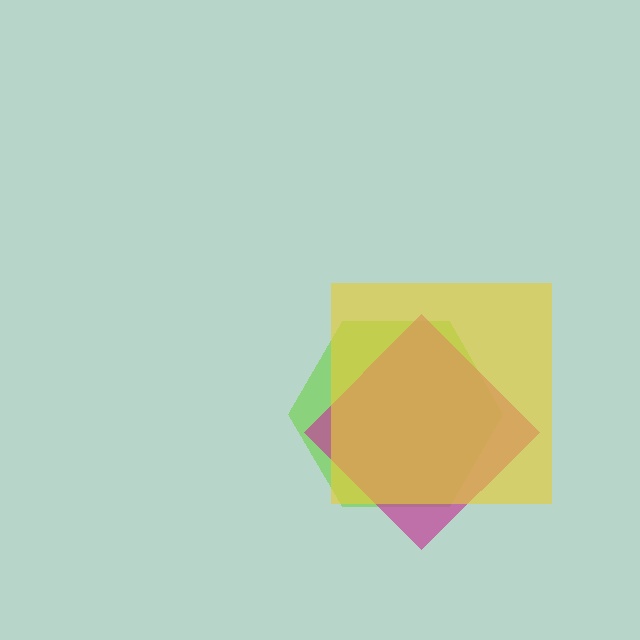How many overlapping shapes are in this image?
There are 3 overlapping shapes in the image.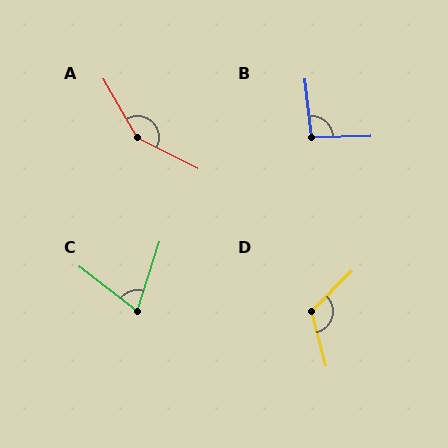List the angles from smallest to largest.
C (70°), B (95°), D (120°), A (147°).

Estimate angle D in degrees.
Approximately 120 degrees.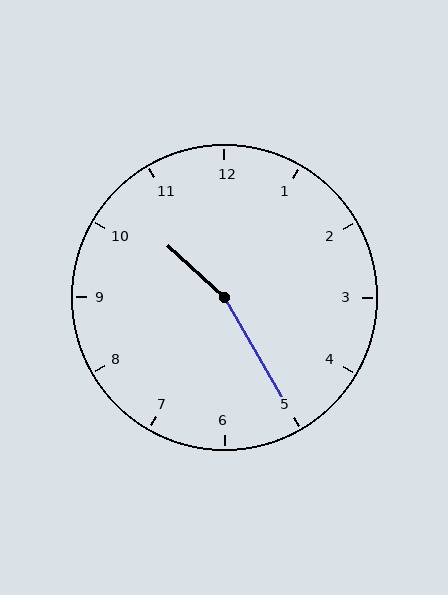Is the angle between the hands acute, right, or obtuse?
It is obtuse.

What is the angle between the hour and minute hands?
Approximately 162 degrees.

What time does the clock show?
10:25.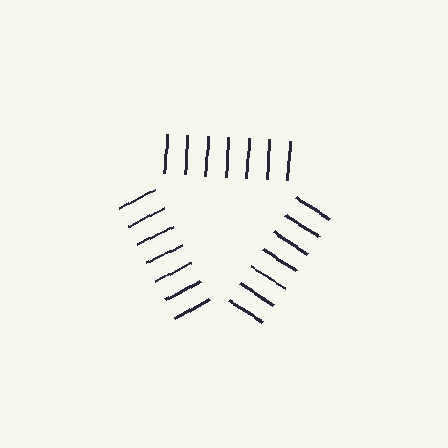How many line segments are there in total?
21 — 7 along each of the 3 edges.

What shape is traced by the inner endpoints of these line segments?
An illusory triangle — the line segments terminate on its edges but no continuous stroke is drawn.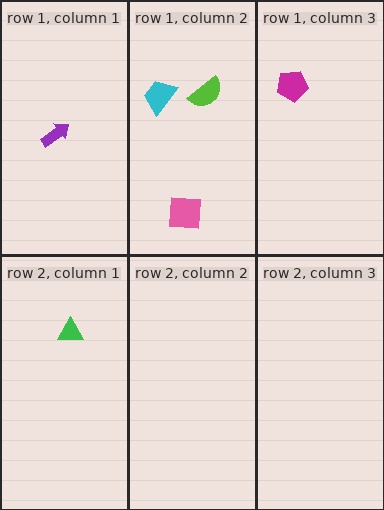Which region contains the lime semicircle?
The row 1, column 2 region.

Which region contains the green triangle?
The row 2, column 1 region.